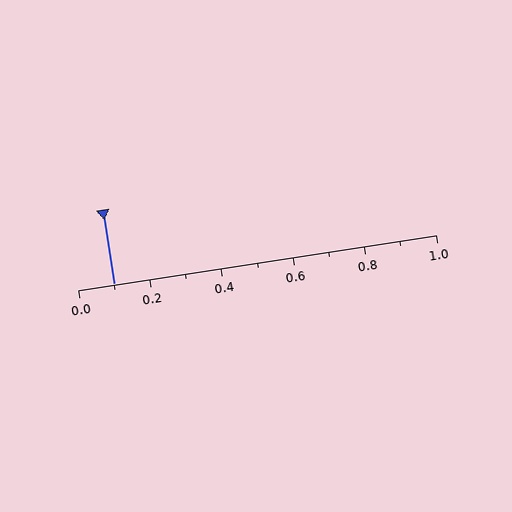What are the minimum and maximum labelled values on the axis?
The axis runs from 0.0 to 1.0.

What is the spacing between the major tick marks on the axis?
The major ticks are spaced 0.2 apart.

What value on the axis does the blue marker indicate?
The marker indicates approximately 0.1.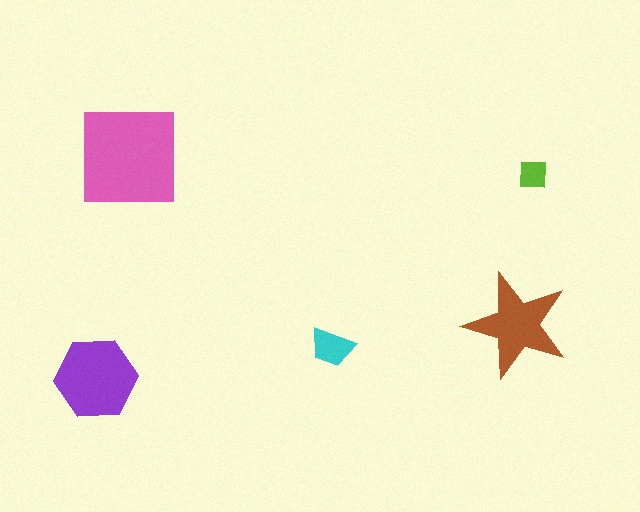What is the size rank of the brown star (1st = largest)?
3rd.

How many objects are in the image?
There are 5 objects in the image.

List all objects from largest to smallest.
The pink square, the purple hexagon, the brown star, the cyan trapezoid, the lime square.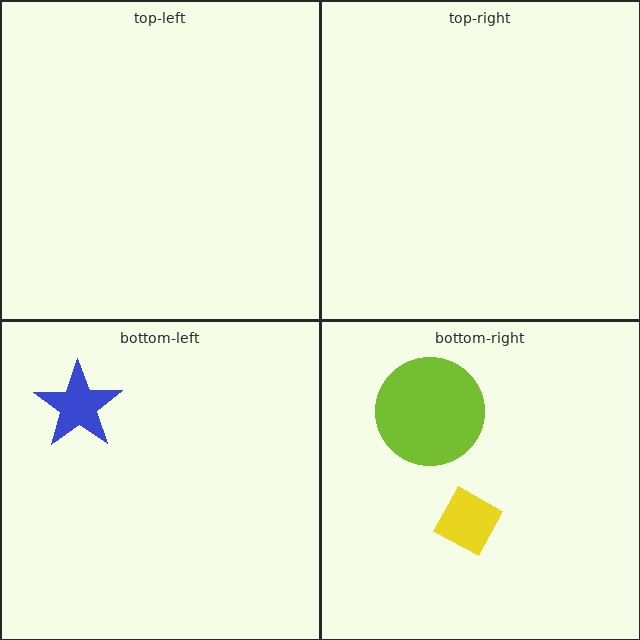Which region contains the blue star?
The bottom-left region.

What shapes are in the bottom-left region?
The blue star.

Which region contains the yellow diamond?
The bottom-right region.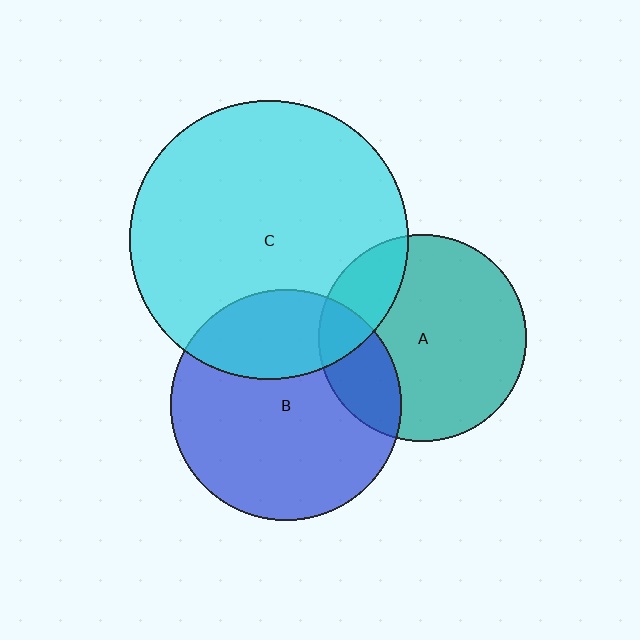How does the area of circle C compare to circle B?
Approximately 1.5 times.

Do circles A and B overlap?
Yes.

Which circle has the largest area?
Circle C (cyan).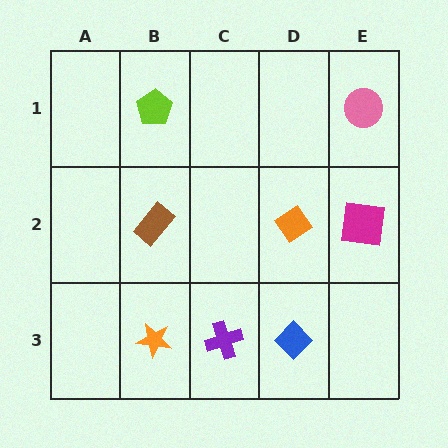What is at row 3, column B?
An orange star.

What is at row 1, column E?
A pink circle.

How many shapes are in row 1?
2 shapes.